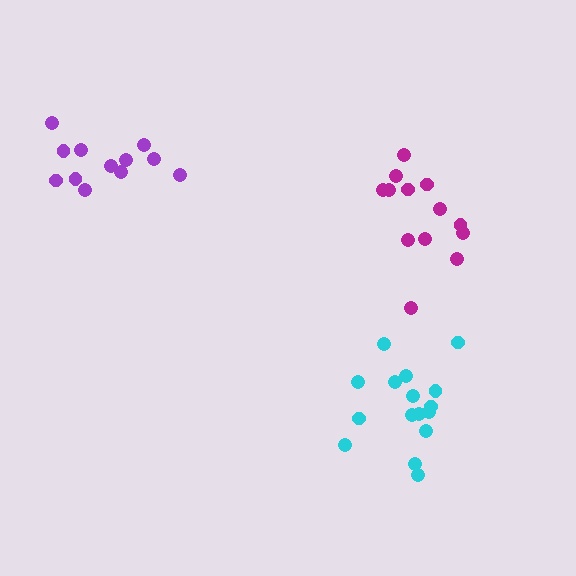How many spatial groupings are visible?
There are 3 spatial groupings.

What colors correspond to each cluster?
The clusters are colored: magenta, cyan, purple.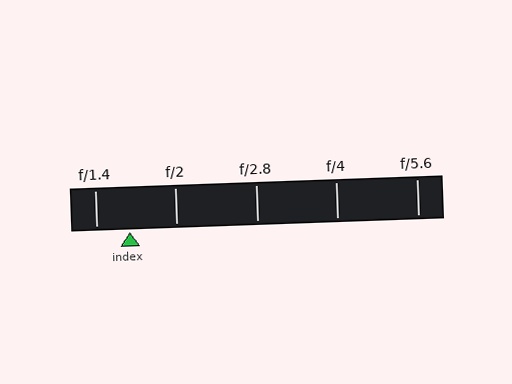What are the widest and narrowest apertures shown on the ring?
The widest aperture shown is f/1.4 and the narrowest is f/5.6.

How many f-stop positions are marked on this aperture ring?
There are 5 f-stop positions marked.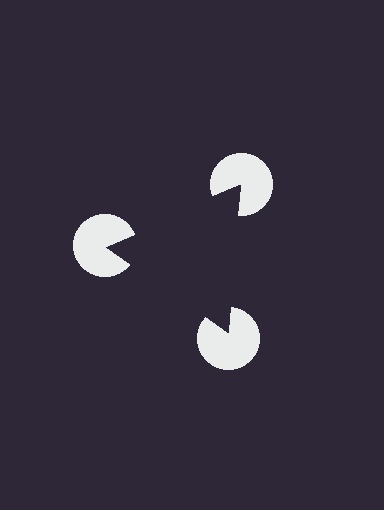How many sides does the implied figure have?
3 sides.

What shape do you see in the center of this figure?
An illusory triangle — its edges are inferred from the aligned wedge cuts in the pac-man discs, not physically drawn.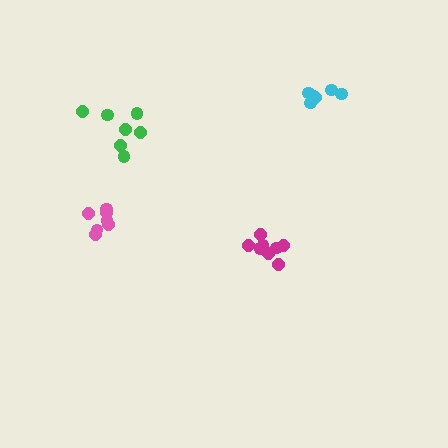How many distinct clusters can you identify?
There are 4 distinct clusters.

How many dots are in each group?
Group 1: 7 dots, Group 2: 6 dots, Group 3: 8 dots, Group 4: 7 dots (28 total).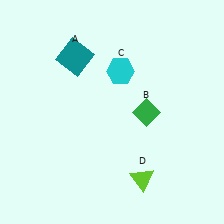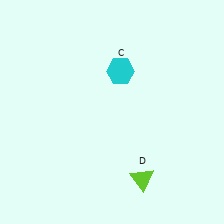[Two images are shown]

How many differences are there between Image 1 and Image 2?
There are 2 differences between the two images.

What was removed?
The green diamond (B), the teal square (A) were removed in Image 2.